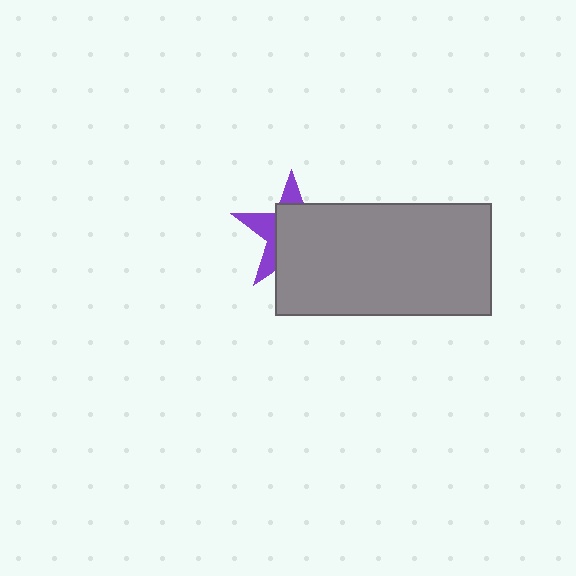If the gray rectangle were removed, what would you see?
You would see the complete purple star.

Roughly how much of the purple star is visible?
A small part of it is visible (roughly 34%).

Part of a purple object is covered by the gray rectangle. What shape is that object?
It is a star.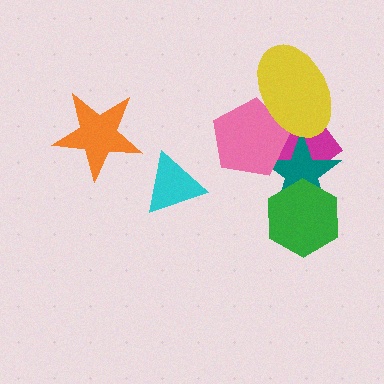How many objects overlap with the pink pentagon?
3 objects overlap with the pink pentagon.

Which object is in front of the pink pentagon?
The yellow ellipse is in front of the pink pentagon.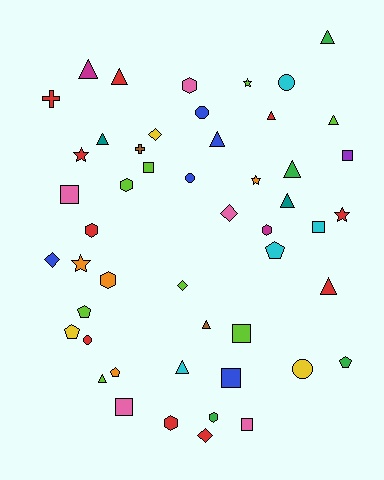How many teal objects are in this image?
There are 2 teal objects.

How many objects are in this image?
There are 50 objects.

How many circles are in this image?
There are 5 circles.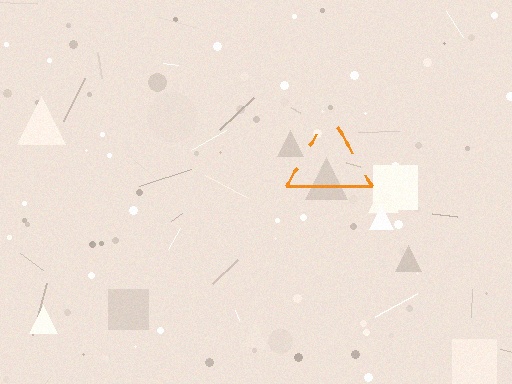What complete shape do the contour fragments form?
The contour fragments form a triangle.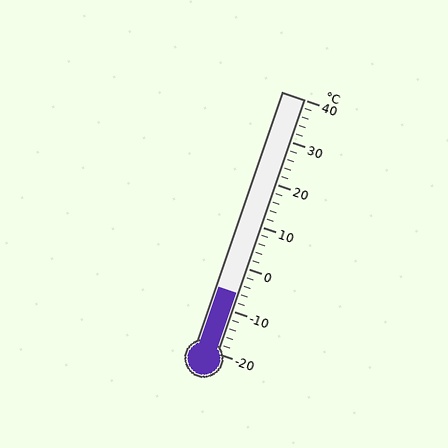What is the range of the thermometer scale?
The thermometer scale ranges from -20°C to 40°C.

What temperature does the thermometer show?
The thermometer shows approximately -6°C.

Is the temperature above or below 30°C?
The temperature is below 30°C.